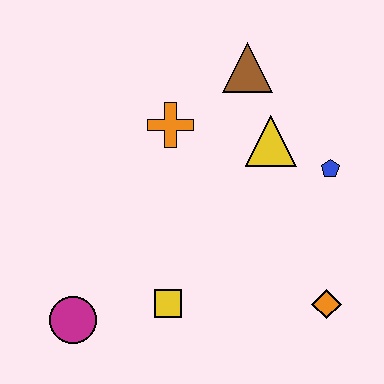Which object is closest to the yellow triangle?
The blue pentagon is closest to the yellow triangle.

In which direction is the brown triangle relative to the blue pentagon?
The brown triangle is above the blue pentagon.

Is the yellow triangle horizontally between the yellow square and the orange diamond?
Yes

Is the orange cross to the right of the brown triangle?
No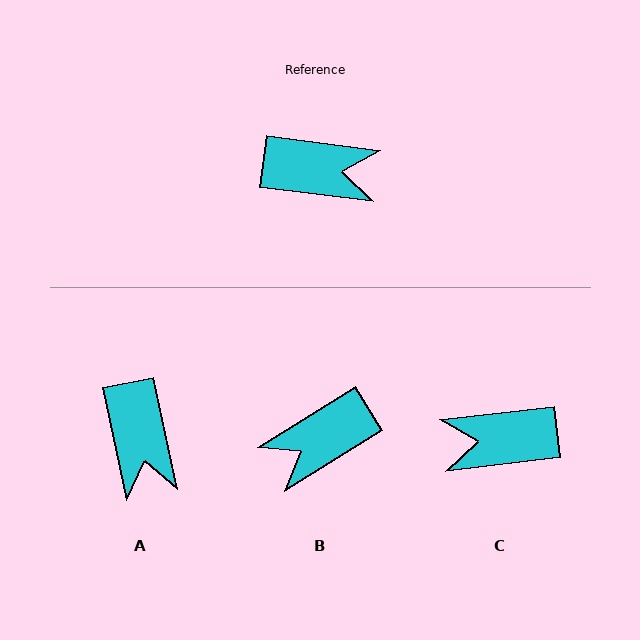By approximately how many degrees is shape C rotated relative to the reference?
Approximately 166 degrees clockwise.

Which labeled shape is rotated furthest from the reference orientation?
C, about 166 degrees away.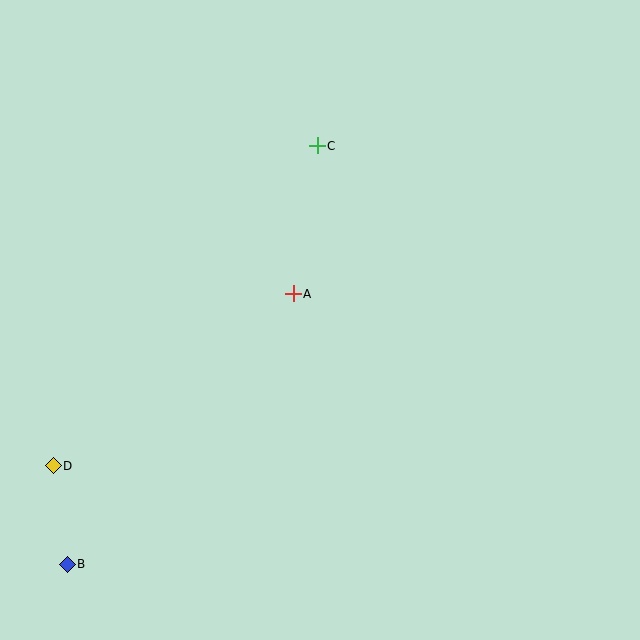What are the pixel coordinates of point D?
Point D is at (53, 466).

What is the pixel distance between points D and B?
The distance between D and B is 100 pixels.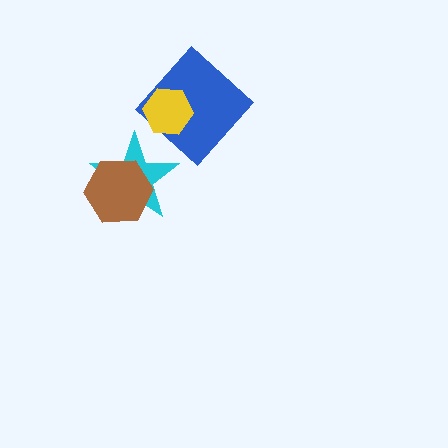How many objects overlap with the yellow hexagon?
1 object overlaps with the yellow hexagon.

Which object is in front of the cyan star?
The brown hexagon is in front of the cyan star.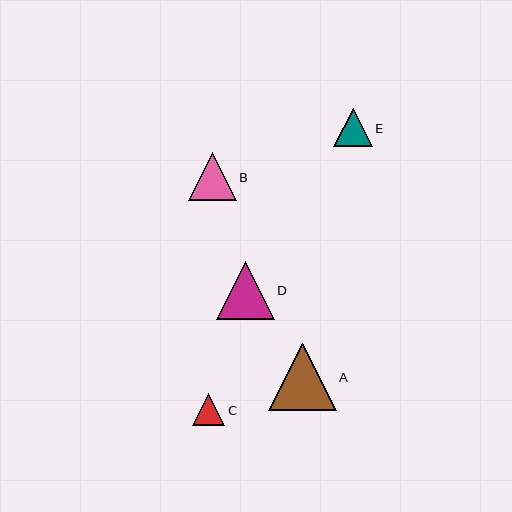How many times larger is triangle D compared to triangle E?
Triangle D is approximately 1.5 times the size of triangle E.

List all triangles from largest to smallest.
From largest to smallest: A, D, B, E, C.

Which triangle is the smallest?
Triangle C is the smallest with a size of approximately 32 pixels.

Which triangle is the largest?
Triangle A is the largest with a size of approximately 68 pixels.